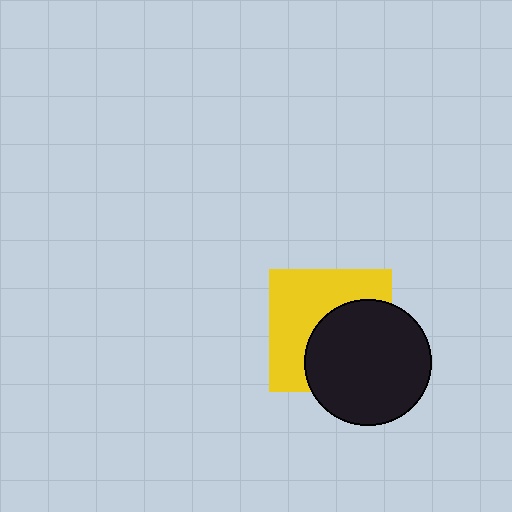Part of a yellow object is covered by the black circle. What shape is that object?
It is a square.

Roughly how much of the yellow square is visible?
About half of it is visible (roughly 52%).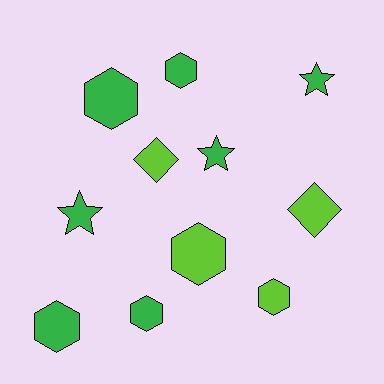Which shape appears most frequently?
Hexagon, with 6 objects.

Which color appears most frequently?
Green, with 7 objects.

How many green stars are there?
There are 3 green stars.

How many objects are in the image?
There are 11 objects.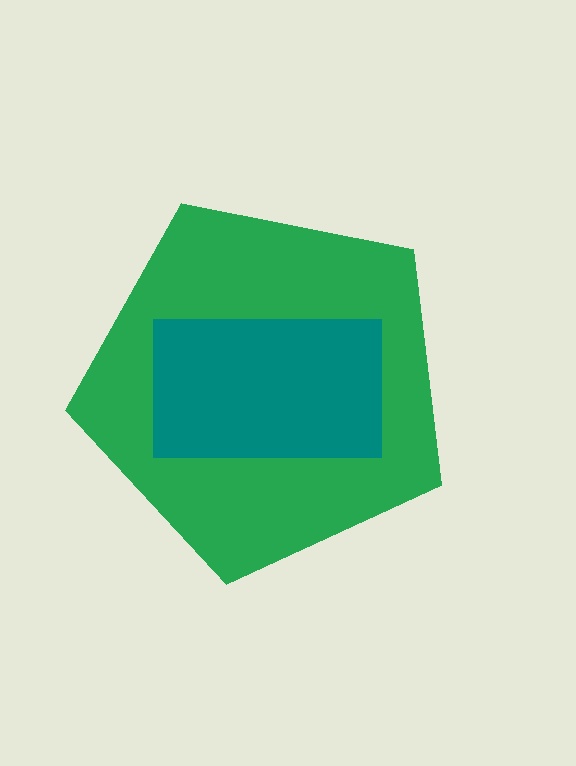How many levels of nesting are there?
2.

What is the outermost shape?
The green pentagon.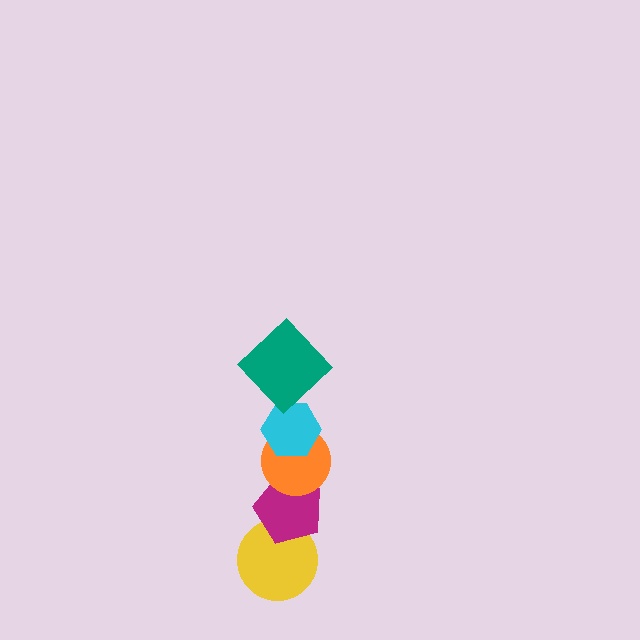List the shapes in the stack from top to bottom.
From top to bottom: the teal diamond, the cyan hexagon, the orange circle, the magenta pentagon, the yellow circle.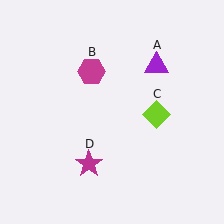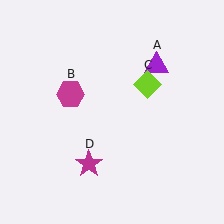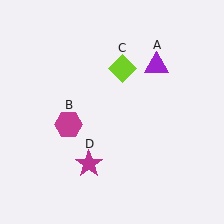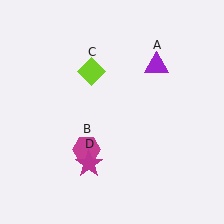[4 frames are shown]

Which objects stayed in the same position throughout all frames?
Purple triangle (object A) and magenta star (object D) remained stationary.